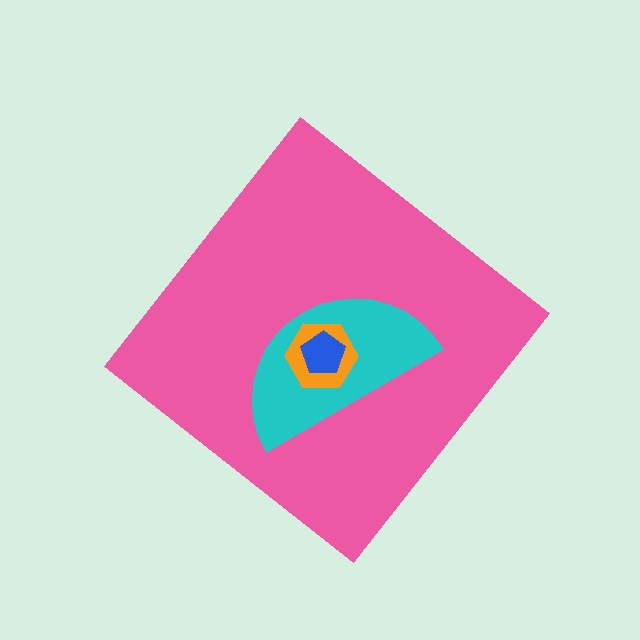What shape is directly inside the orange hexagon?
The blue pentagon.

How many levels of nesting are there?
4.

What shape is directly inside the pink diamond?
The cyan semicircle.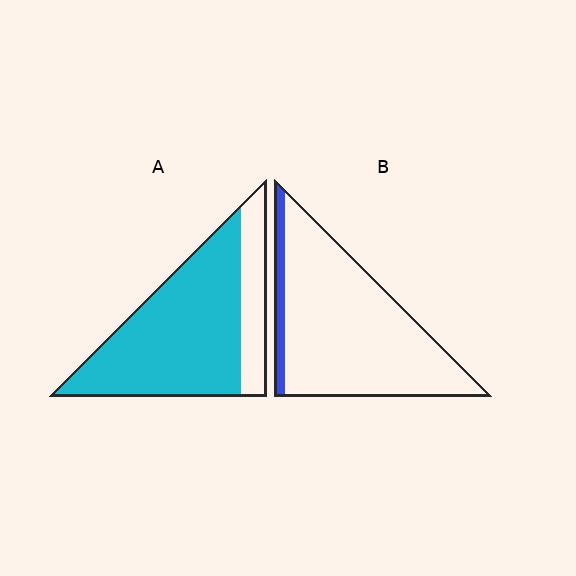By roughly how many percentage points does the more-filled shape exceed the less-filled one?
By roughly 70 percentage points (A over B).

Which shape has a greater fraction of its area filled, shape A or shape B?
Shape A.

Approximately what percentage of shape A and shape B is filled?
A is approximately 80% and B is approximately 10%.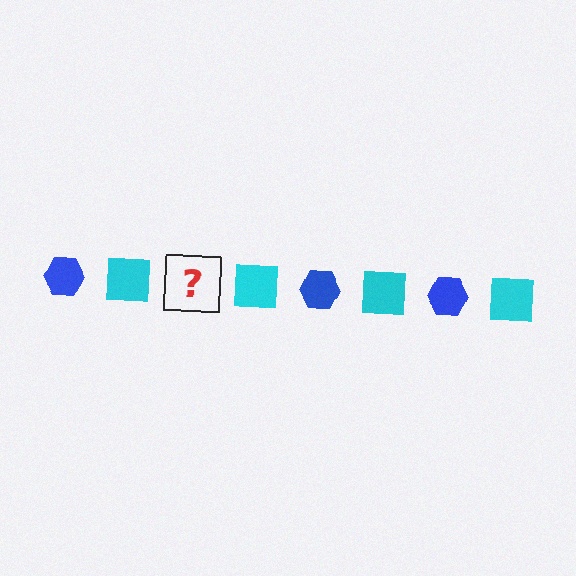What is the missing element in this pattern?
The missing element is a blue hexagon.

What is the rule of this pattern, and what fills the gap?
The rule is that the pattern alternates between blue hexagon and cyan square. The gap should be filled with a blue hexagon.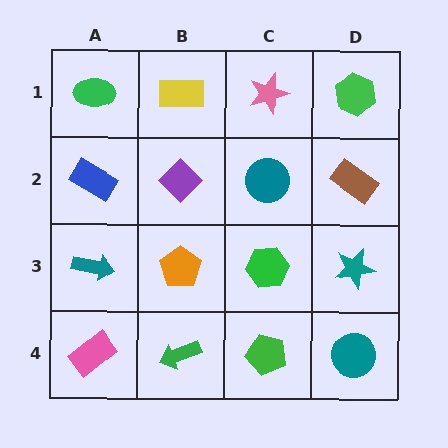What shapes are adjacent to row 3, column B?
A purple diamond (row 2, column B), a green arrow (row 4, column B), a teal arrow (row 3, column A), a green hexagon (row 3, column C).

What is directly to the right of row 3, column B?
A green hexagon.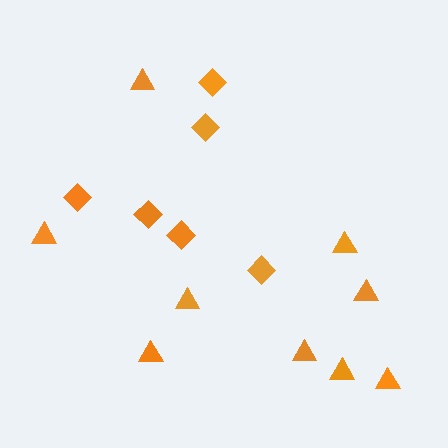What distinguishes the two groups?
There are 2 groups: one group of diamonds (6) and one group of triangles (9).